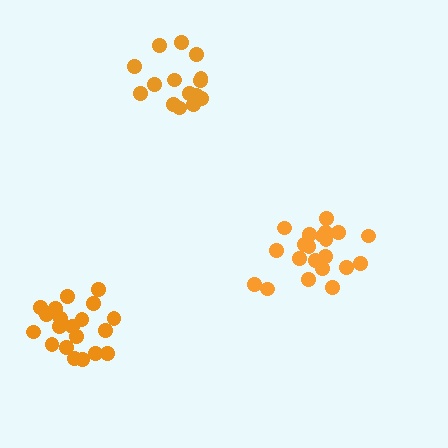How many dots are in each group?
Group 1: 15 dots, Group 2: 20 dots, Group 3: 21 dots (56 total).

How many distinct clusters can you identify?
There are 3 distinct clusters.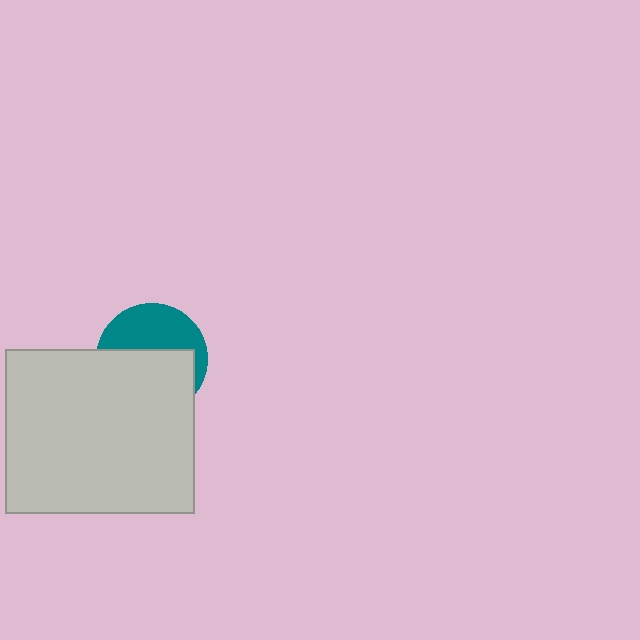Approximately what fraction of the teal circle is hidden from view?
Roughly 57% of the teal circle is hidden behind the light gray rectangle.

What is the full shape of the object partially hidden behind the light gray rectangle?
The partially hidden object is a teal circle.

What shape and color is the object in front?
The object in front is a light gray rectangle.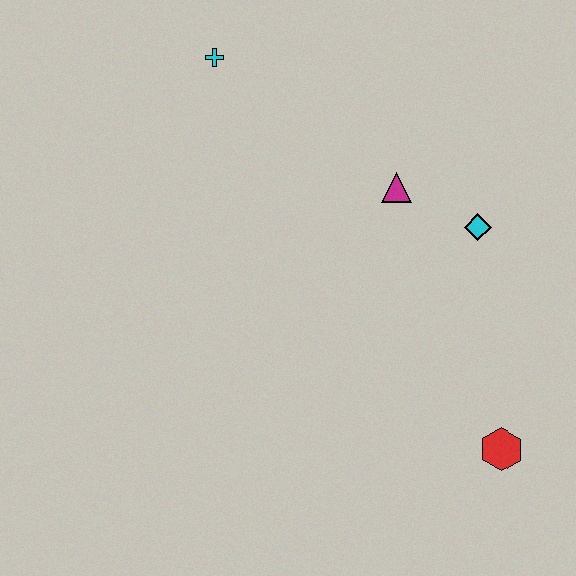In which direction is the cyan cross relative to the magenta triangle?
The cyan cross is to the left of the magenta triangle.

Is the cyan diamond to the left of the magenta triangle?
No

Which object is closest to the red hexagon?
The cyan diamond is closest to the red hexagon.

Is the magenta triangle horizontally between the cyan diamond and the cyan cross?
Yes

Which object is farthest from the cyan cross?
The red hexagon is farthest from the cyan cross.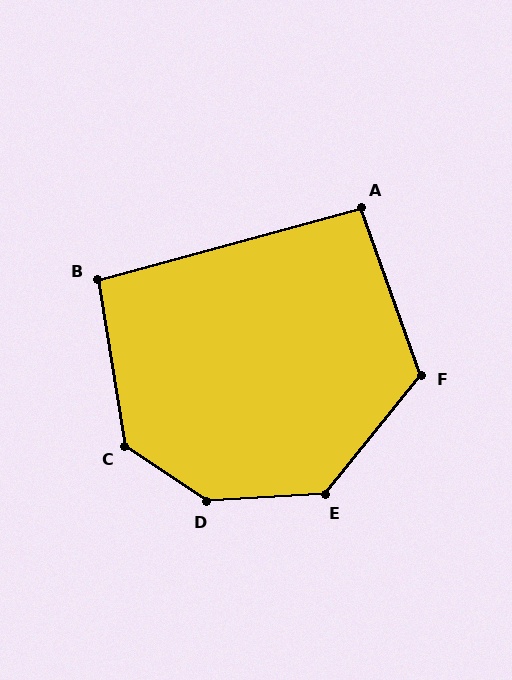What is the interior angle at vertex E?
Approximately 133 degrees (obtuse).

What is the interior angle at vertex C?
Approximately 133 degrees (obtuse).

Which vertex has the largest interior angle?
D, at approximately 142 degrees.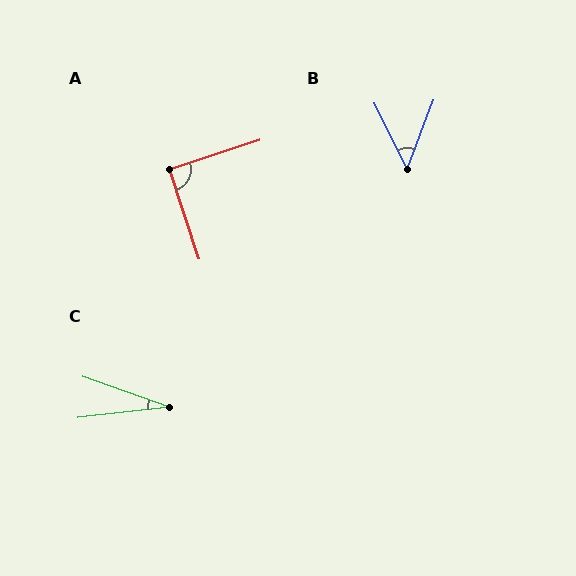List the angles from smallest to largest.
C (26°), B (47°), A (90°).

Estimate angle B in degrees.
Approximately 47 degrees.